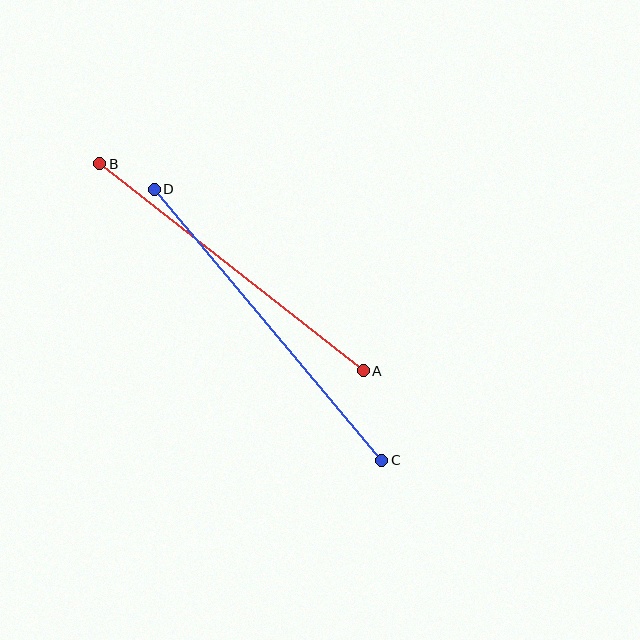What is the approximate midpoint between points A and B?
The midpoint is at approximately (232, 267) pixels.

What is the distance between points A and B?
The distance is approximately 335 pixels.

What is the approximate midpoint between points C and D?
The midpoint is at approximately (268, 325) pixels.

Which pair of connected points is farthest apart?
Points C and D are farthest apart.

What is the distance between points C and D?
The distance is approximately 354 pixels.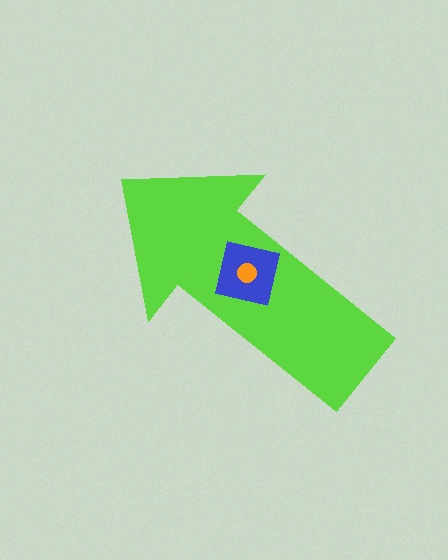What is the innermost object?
The orange circle.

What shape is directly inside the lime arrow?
The blue square.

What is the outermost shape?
The lime arrow.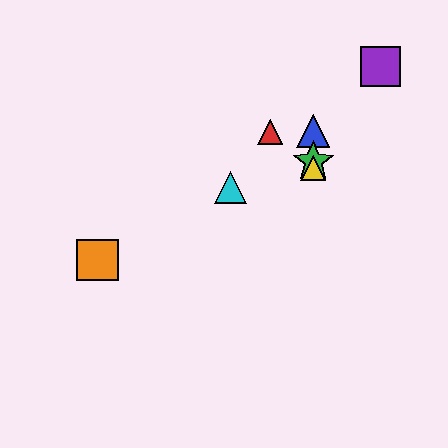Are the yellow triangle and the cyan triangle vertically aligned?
No, the yellow triangle is at x≈313 and the cyan triangle is at x≈230.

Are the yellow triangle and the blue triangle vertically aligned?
Yes, both are at x≈313.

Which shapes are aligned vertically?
The blue triangle, the green star, the yellow triangle are aligned vertically.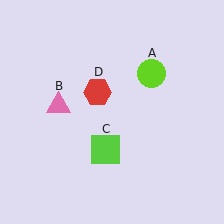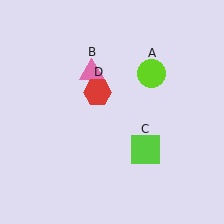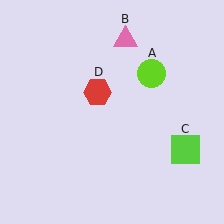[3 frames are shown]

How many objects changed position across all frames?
2 objects changed position: pink triangle (object B), lime square (object C).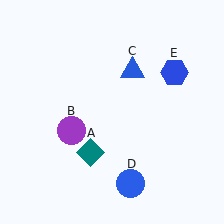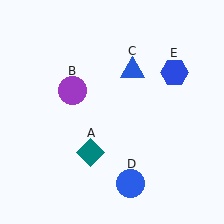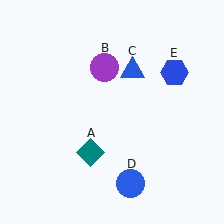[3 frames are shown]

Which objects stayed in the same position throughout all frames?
Teal diamond (object A) and blue triangle (object C) and blue circle (object D) and blue hexagon (object E) remained stationary.